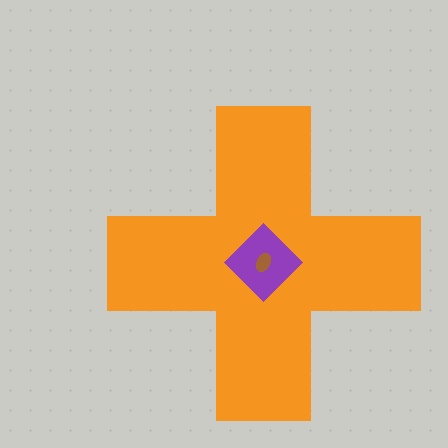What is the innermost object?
The brown ellipse.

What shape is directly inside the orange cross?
The purple diamond.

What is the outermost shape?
The orange cross.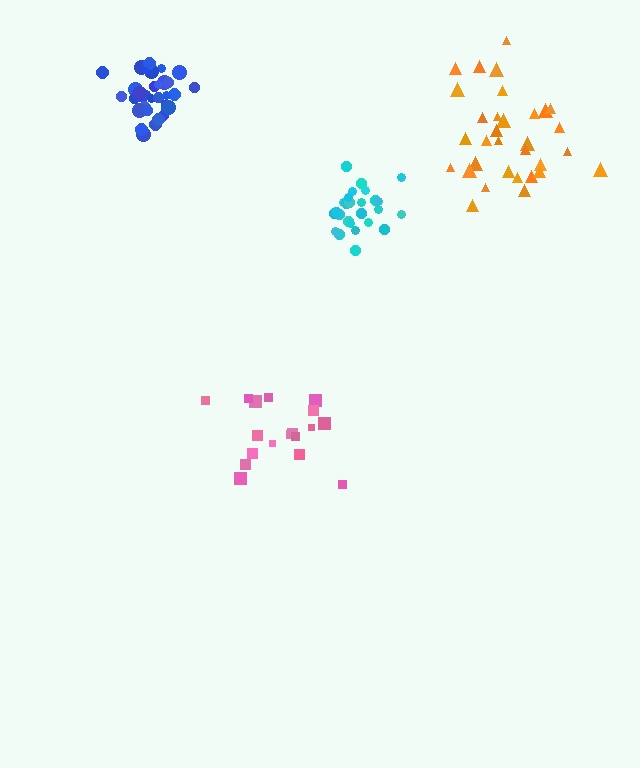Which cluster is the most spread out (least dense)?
Orange.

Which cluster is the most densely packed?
Blue.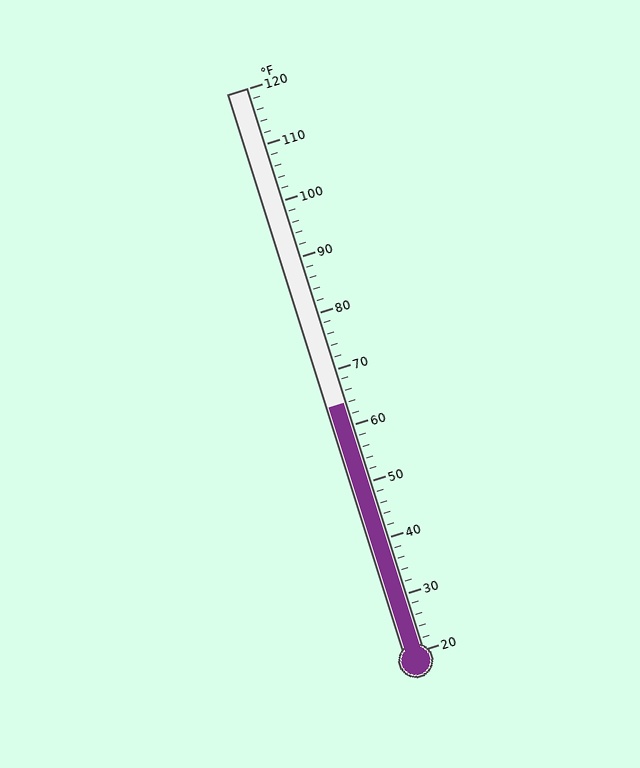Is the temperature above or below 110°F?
The temperature is below 110°F.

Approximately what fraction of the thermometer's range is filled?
The thermometer is filled to approximately 45% of its range.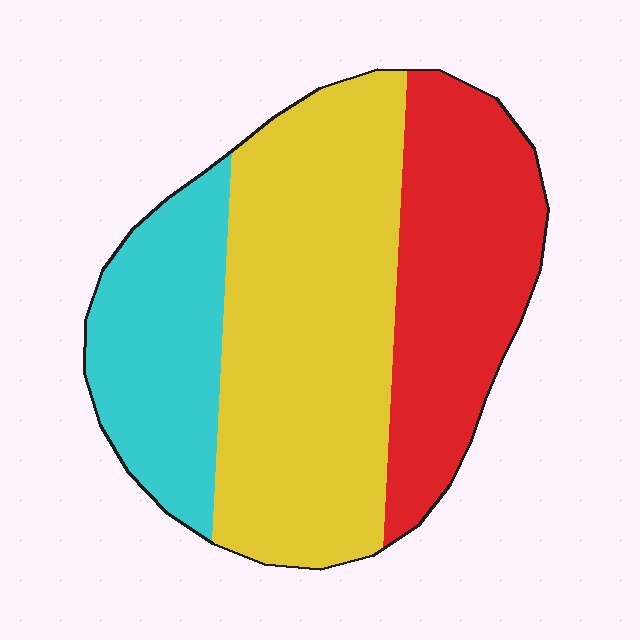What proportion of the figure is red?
Red takes up about one third (1/3) of the figure.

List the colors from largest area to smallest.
From largest to smallest: yellow, red, cyan.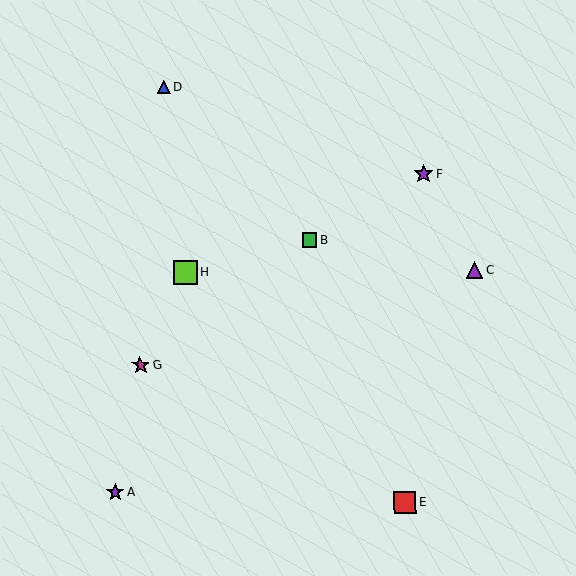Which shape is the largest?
The lime square (labeled H) is the largest.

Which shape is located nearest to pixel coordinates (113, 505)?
The purple star (labeled A) at (115, 493) is nearest to that location.